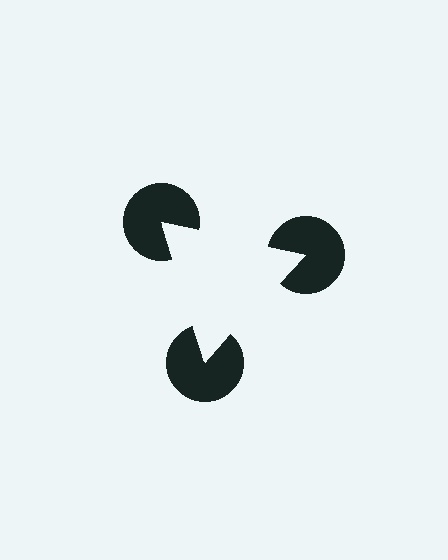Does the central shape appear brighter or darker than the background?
It typically appears slightly brighter than the background, even though no actual brightness change is drawn.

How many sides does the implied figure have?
3 sides.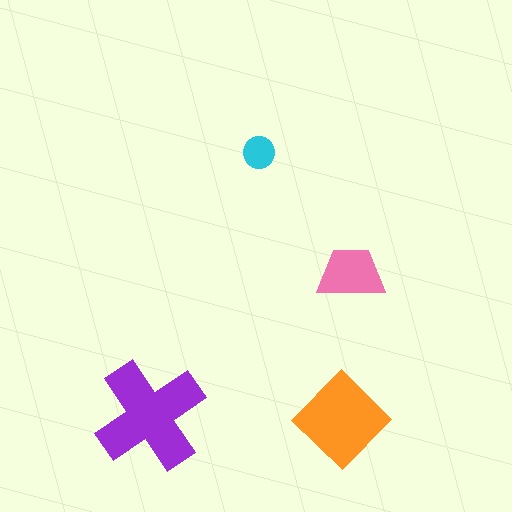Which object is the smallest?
The cyan circle.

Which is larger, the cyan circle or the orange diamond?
The orange diamond.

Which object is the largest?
The purple cross.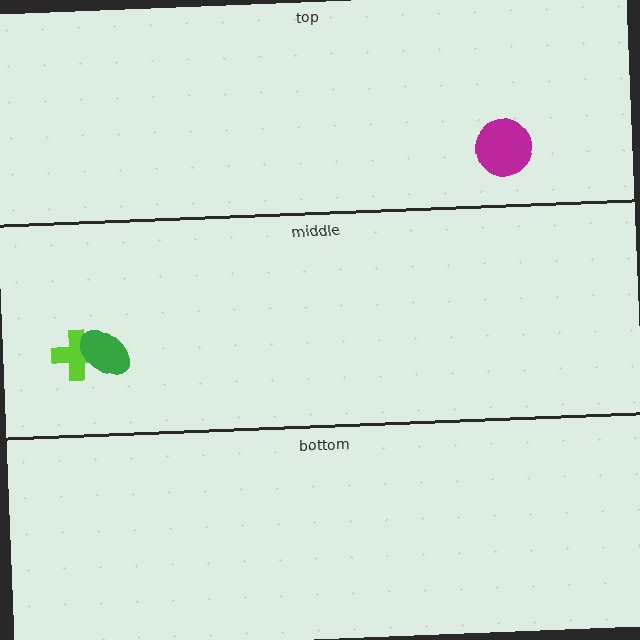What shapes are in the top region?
The magenta circle.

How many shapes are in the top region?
1.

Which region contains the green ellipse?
The middle region.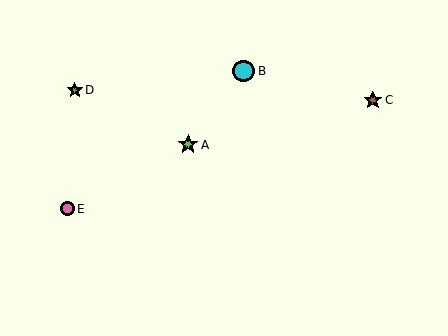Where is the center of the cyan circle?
The center of the cyan circle is at (244, 71).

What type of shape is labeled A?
Shape A is a lime star.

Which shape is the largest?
The cyan circle (labeled B) is the largest.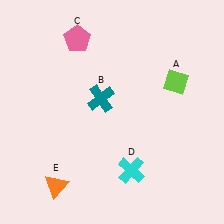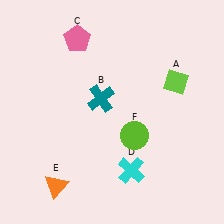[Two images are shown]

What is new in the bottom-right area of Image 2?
A lime circle (F) was added in the bottom-right area of Image 2.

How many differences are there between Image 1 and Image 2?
There is 1 difference between the two images.